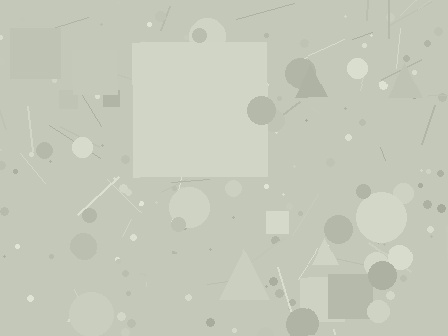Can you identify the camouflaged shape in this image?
The camouflaged shape is a square.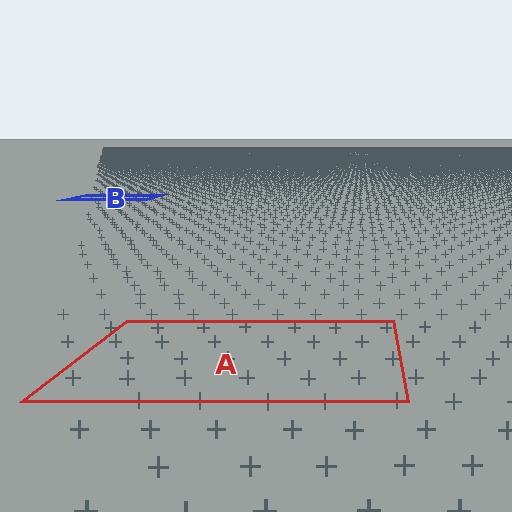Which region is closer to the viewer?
Region A is closer. The texture elements there are larger and more spread out.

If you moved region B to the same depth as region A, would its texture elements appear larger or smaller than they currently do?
They would appear larger. At a closer depth, the same texture elements are projected at a bigger on-screen size.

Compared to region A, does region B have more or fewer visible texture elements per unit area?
Region B has more texture elements per unit area — they are packed more densely because it is farther away.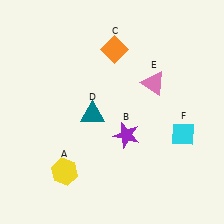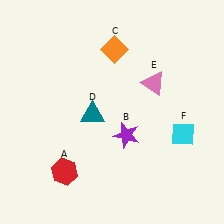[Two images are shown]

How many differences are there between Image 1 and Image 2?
There is 1 difference between the two images.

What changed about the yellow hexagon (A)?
In Image 1, A is yellow. In Image 2, it changed to red.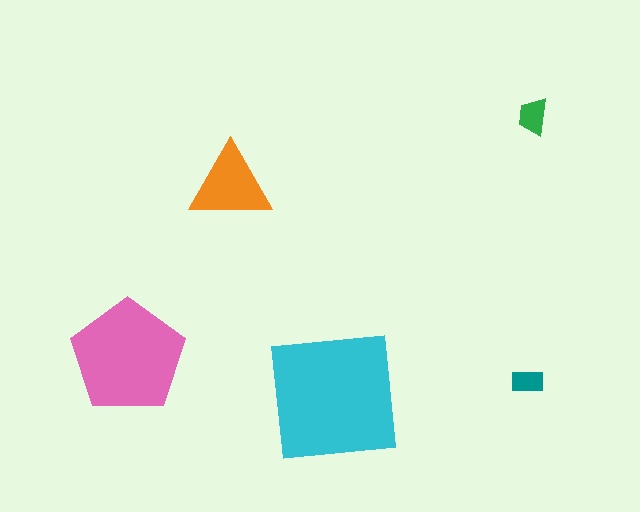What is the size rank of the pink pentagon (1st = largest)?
2nd.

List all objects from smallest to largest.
The teal rectangle, the green trapezoid, the orange triangle, the pink pentagon, the cyan square.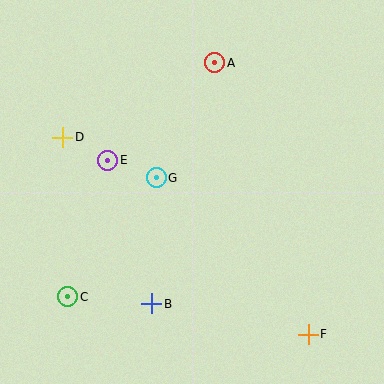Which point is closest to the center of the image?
Point G at (156, 178) is closest to the center.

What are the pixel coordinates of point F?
Point F is at (308, 334).